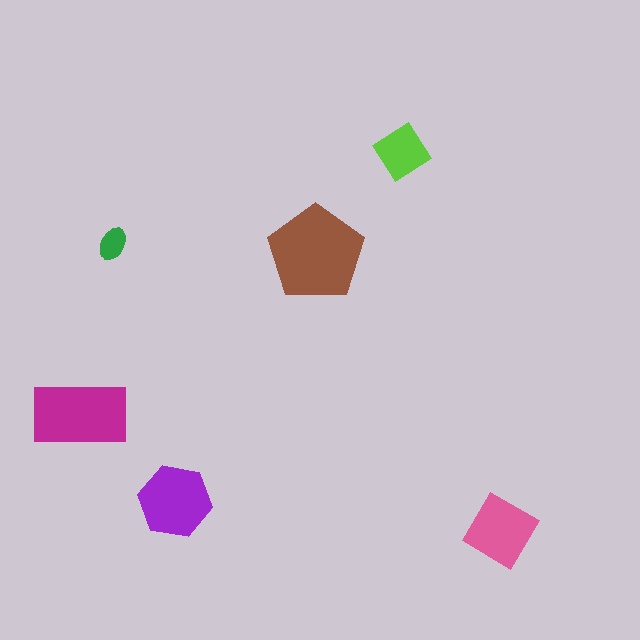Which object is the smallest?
The green ellipse.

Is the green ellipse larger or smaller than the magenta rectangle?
Smaller.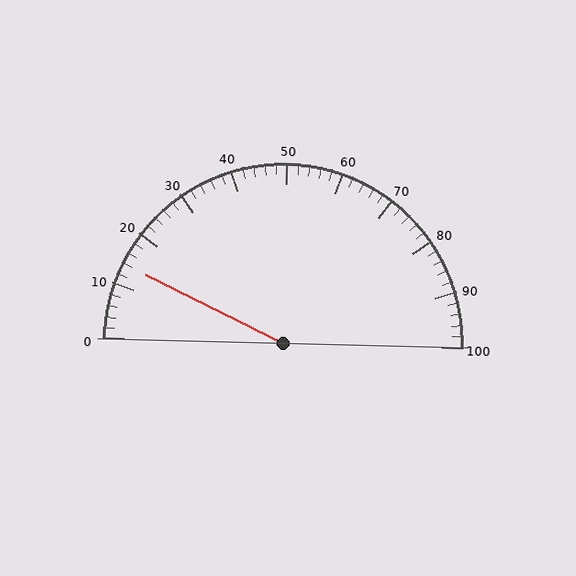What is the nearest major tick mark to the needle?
The nearest major tick mark is 10.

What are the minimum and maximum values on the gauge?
The gauge ranges from 0 to 100.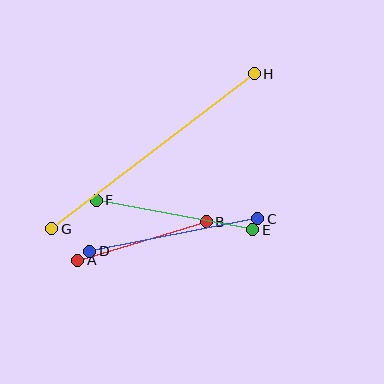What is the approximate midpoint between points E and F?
The midpoint is at approximately (175, 215) pixels.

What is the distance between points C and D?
The distance is approximately 171 pixels.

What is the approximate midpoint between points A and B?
The midpoint is at approximately (142, 241) pixels.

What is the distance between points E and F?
The distance is approximately 159 pixels.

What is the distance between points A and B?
The distance is approximately 134 pixels.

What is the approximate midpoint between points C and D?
The midpoint is at approximately (174, 235) pixels.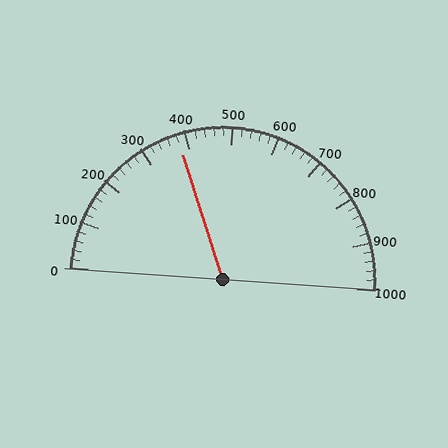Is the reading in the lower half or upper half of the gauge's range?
The reading is in the lower half of the range (0 to 1000).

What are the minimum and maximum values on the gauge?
The gauge ranges from 0 to 1000.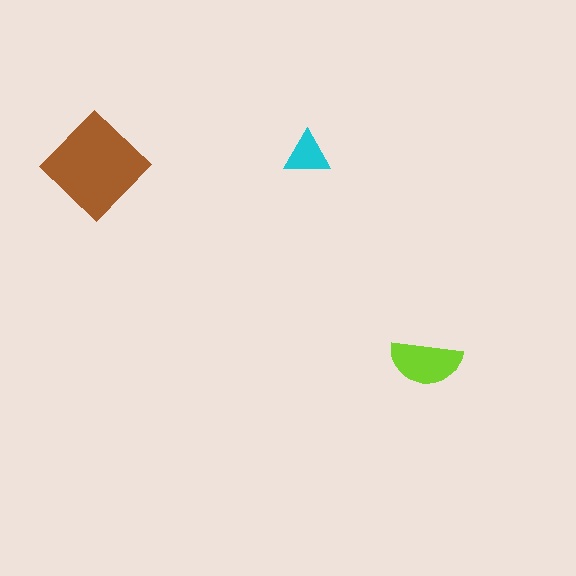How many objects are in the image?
There are 3 objects in the image.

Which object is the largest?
The brown diamond.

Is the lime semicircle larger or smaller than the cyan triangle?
Larger.